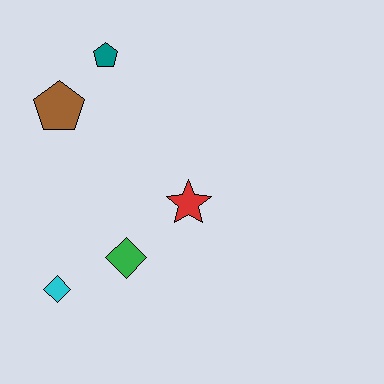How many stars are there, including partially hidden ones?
There is 1 star.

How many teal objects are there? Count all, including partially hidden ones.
There is 1 teal object.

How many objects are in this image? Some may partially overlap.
There are 5 objects.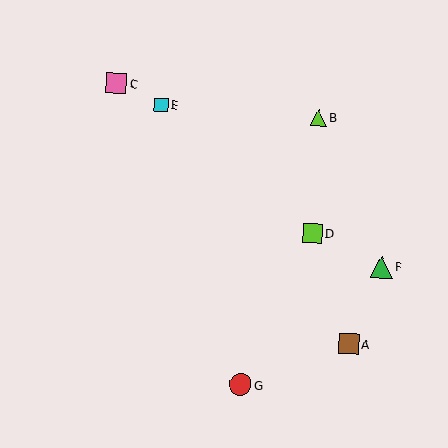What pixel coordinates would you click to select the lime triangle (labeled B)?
Click at (318, 118) to select the lime triangle B.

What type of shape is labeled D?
Shape D is a lime square.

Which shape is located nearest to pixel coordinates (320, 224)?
The lime square (labeled D) at (312, 233) is nearest to that location.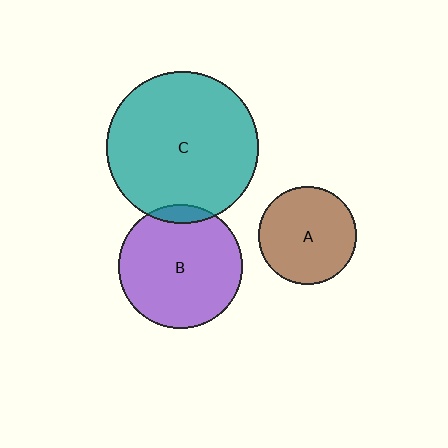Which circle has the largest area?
Circle C (teal).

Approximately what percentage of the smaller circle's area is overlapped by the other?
Approximately 5%.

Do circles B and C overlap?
Yes.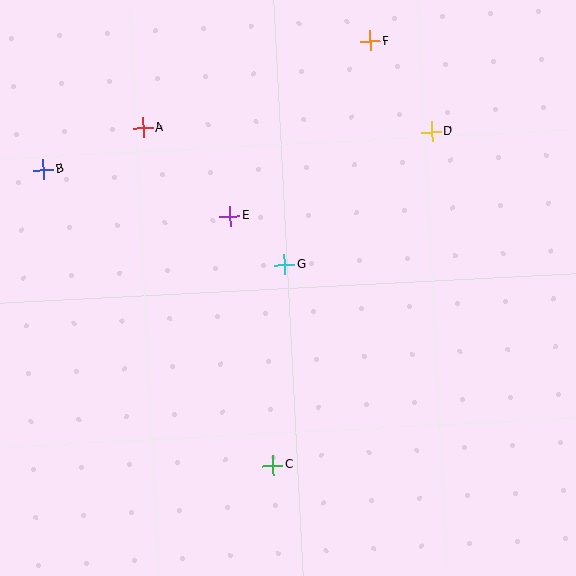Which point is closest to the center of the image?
Point G at (285, 265) is closest to the center.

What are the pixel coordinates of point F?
Point F is at (370, 41).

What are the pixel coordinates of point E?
Point E is at (230, 216).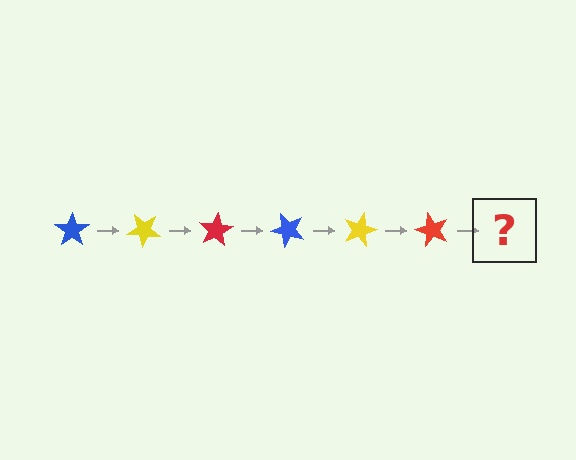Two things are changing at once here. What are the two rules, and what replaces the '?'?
The two rules are that it rotates 40 degrees each step and the color cycles through blue, yellow, and red. The '?' should be a blue star, rotated 240 degrees from the start.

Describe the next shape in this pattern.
It should be a blue star, rotated 240 degrees from the start.